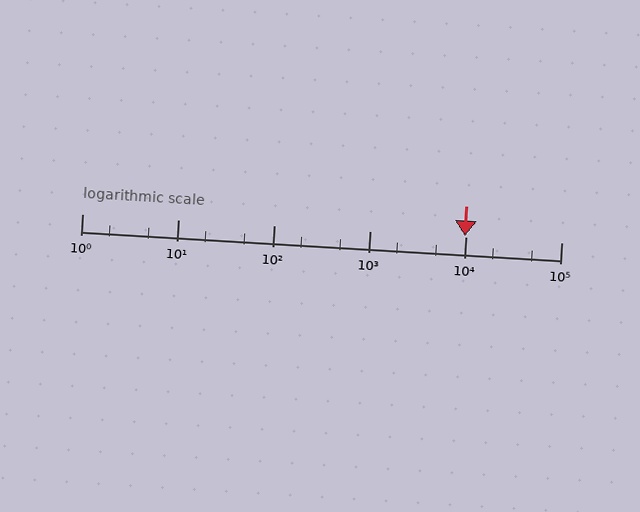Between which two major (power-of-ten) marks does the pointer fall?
The pointer is between 1000 and 10000.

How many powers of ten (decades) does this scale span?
The scale spans 5 decades, from 1 to 100000.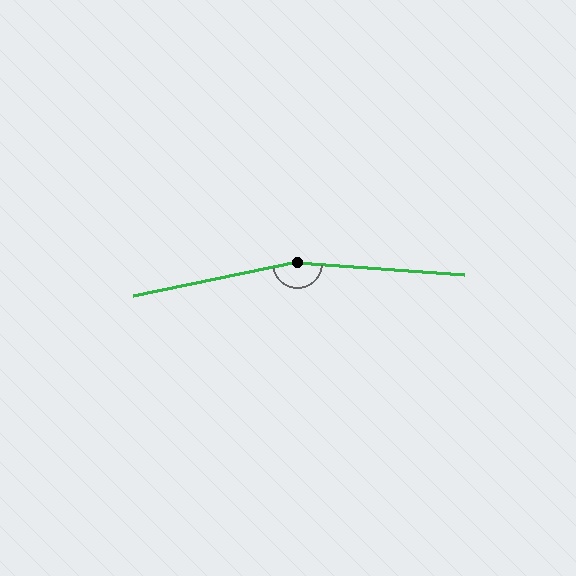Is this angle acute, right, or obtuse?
It is obtuse.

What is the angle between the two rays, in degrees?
Approximately 164 degrees.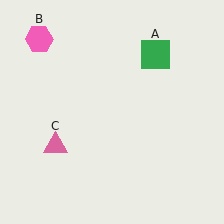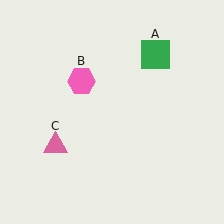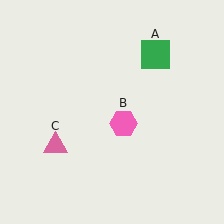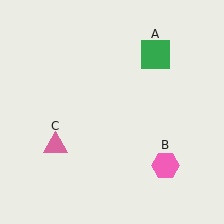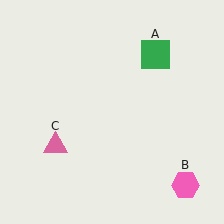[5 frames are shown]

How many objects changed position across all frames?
1 object changed position: pink hexagon (object B).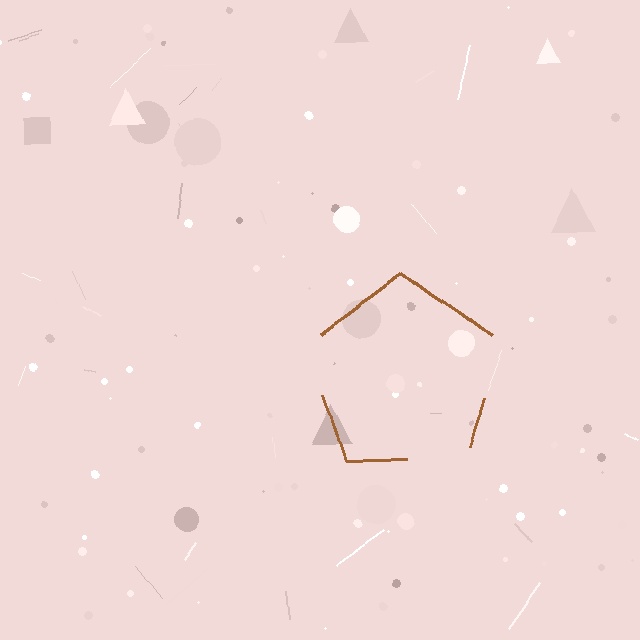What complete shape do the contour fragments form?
The contour fragments form a pentagon.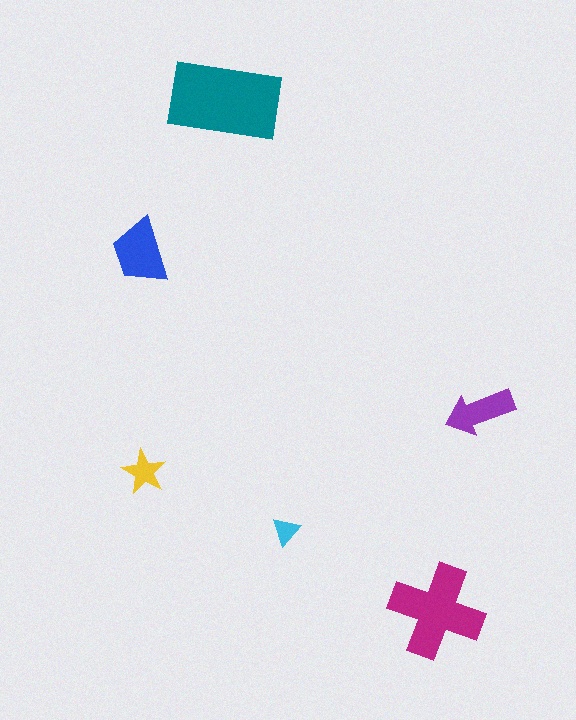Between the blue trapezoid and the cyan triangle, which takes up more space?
The blue trapezoid.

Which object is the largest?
The teal rectangle.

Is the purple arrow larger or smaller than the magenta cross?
Smaller.